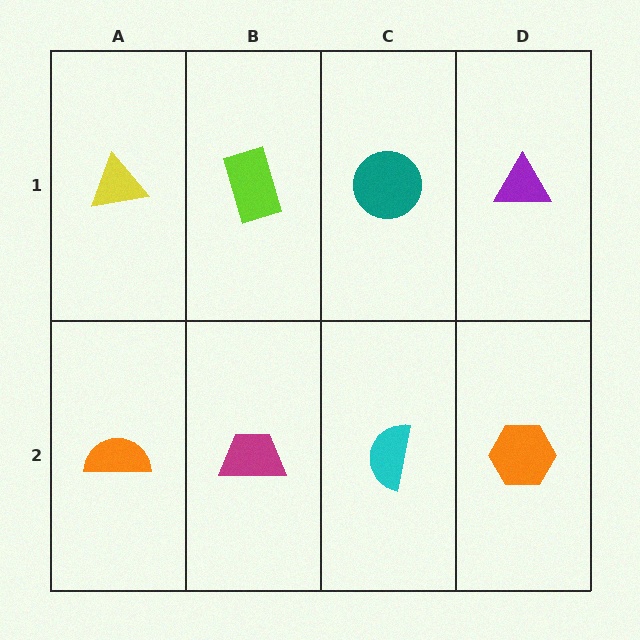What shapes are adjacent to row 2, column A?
A yellow triangle (row 1, column A), a magenta trapezoid (row 2, column B).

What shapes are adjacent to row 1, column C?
A cyan semicircle (row 2, column C), a lime rectangle (row 1, column B), a purple triangle (row 1, column D).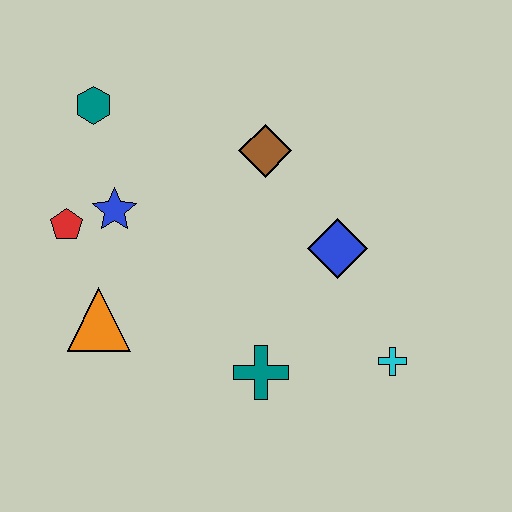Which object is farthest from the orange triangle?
The cyan cross is farthest from the orange triangle.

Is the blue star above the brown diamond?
No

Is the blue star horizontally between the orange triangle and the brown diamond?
Yes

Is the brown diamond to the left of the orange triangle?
No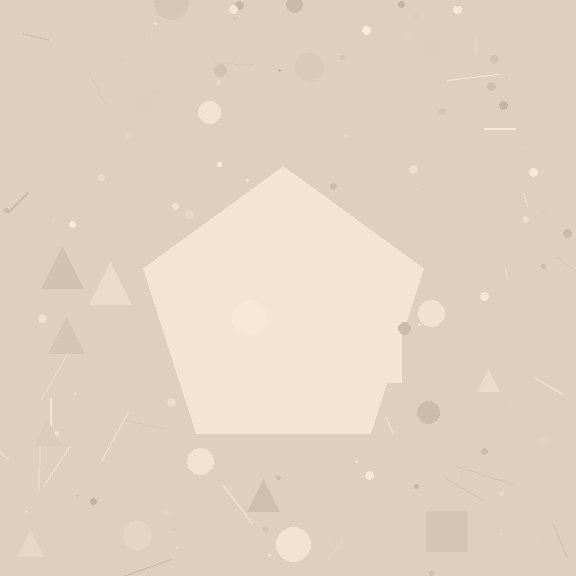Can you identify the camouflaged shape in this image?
The camouflaged shape is a pentagon.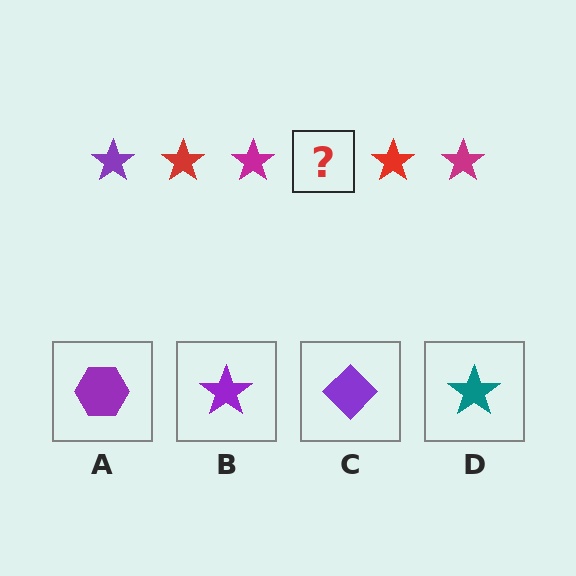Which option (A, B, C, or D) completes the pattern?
B.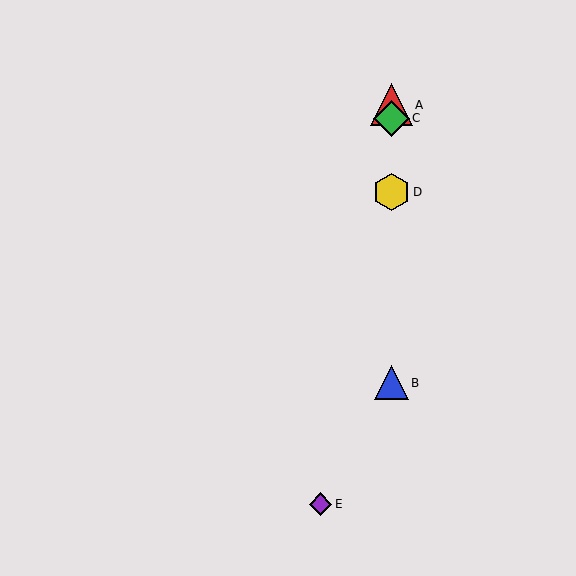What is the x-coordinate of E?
Object E is at x≈321.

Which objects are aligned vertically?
Objects A, B, C, D are aligned vertically.